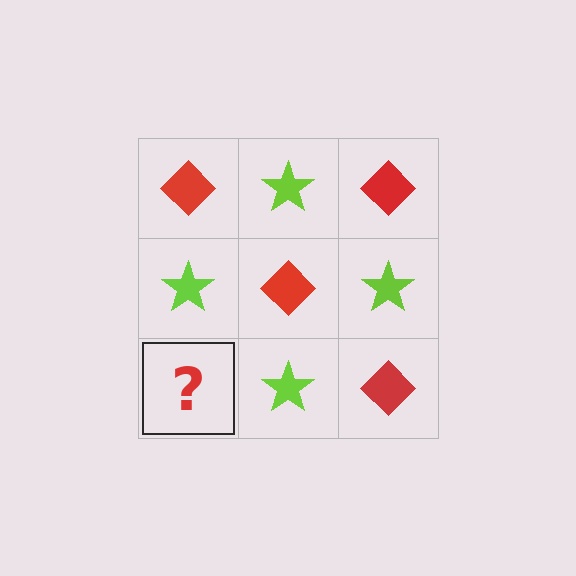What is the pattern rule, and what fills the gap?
The rule is that it alternates red diamond and lime star in a checkerboard pattern. The gap should be filled with a red diamond.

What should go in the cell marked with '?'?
The missing cell should contain a red diamond.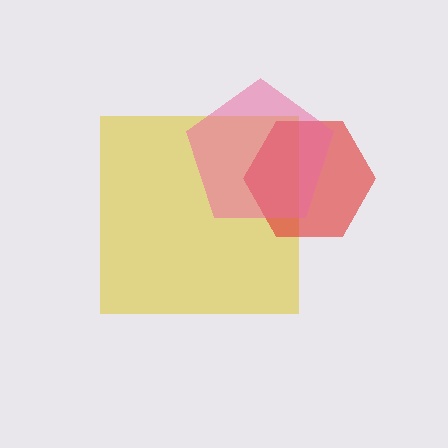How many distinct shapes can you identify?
There are 3 distinct shapes: a yellow square, a red hexagon, a pink pentagon.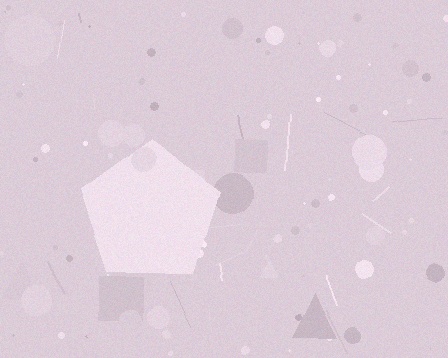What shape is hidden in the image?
A pentagon is hidden in the image.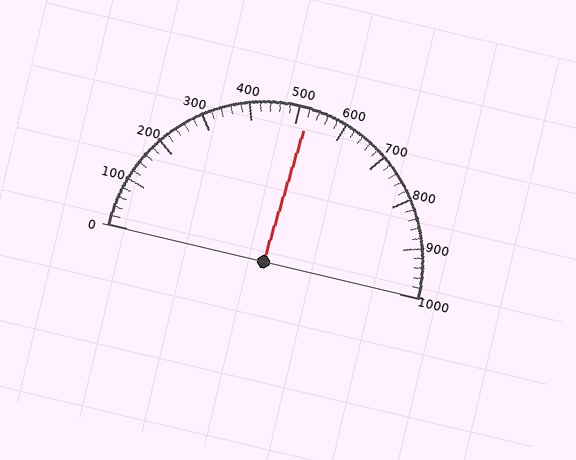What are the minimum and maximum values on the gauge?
The gauge ranges from 0 to 1000.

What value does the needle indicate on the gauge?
The needle indicates approximately 520.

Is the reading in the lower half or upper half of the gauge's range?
The reading is in the upper half of the range (0 to 1000).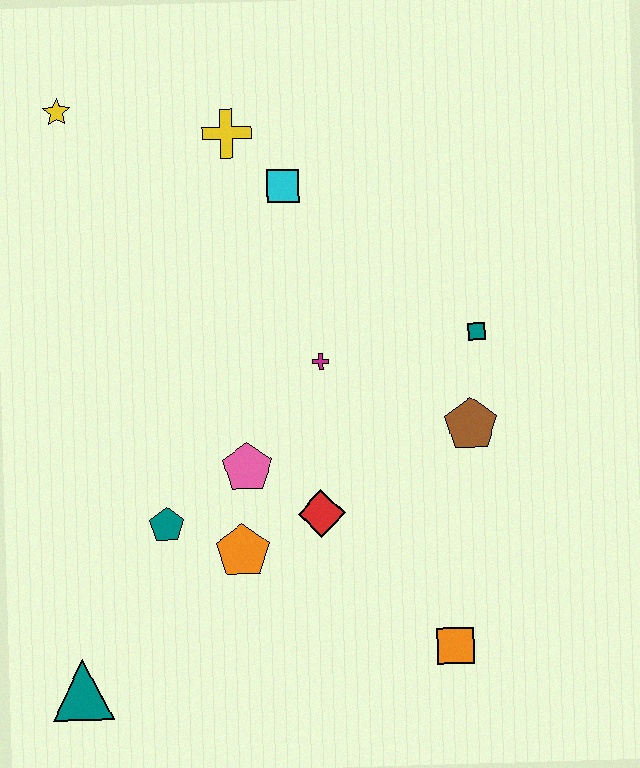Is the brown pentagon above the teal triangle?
Yes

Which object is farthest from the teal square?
The teal triangle is farthest from the teal square.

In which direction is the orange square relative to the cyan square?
The orange square is below the cyan square.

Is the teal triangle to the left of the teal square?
Yes